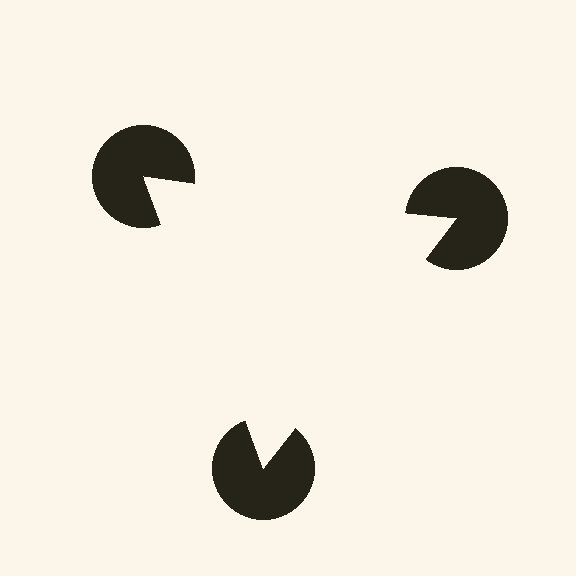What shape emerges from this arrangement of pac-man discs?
An illusory triangle — its edges are inferred from the aligned wedge cuts in the pac-man discs, not physically drawn.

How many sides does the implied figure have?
3 sides.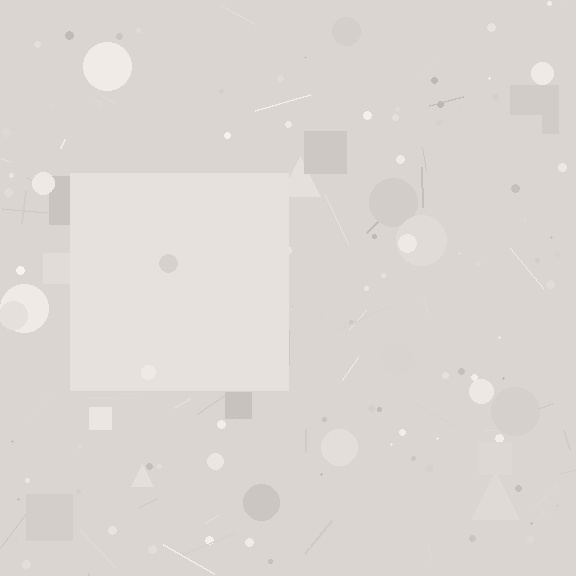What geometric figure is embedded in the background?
A square is embedded in the background.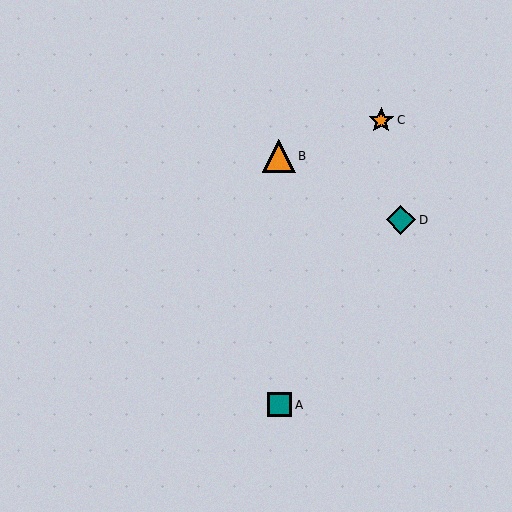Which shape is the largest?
The orange triangle (labeled B) is the largest.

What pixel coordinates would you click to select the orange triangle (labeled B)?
Click at (279, 156) to select the orange triangle B.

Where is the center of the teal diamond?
The center of the teal diamond is at (401, 220).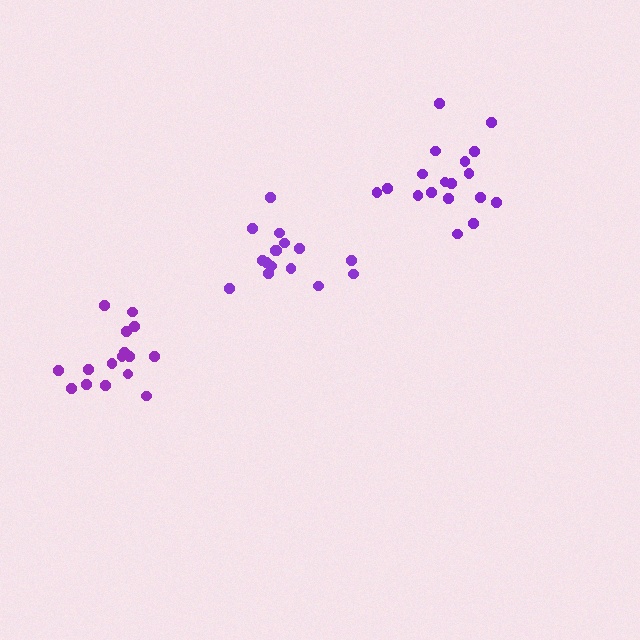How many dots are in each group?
Group 1: 16 dots, Group 2: 16 dots, Group 3: 18 dots (50 total).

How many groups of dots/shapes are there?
There are 3 groups.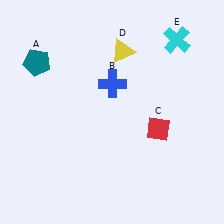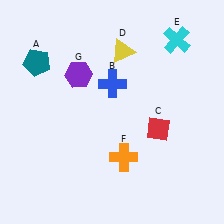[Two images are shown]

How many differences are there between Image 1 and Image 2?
There are 2 differences between the two images.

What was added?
An orange cross (F), a purple hexagon (G) were added in Image 2.